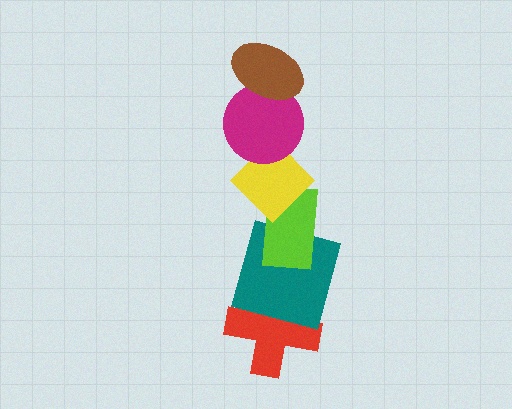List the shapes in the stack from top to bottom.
From top to bottom: the brown ellipse, the magenta circle, the yellow diamond, the lime rectangle, the teal square, the red cross.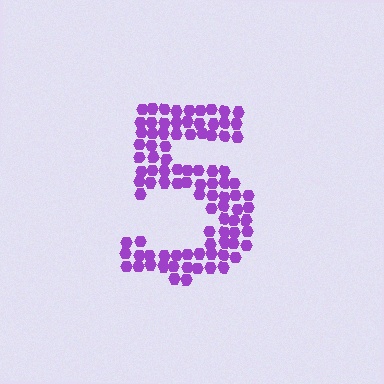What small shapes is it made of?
It is made of small hexagons.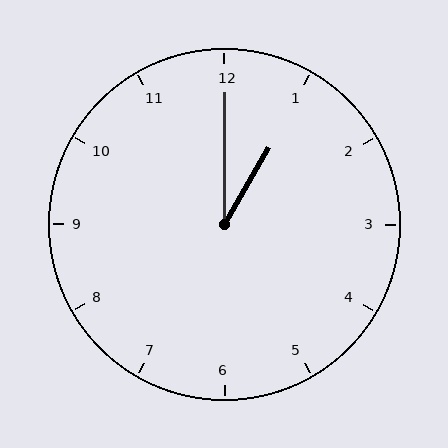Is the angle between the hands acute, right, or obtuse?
It is acute.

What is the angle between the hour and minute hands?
Approximately 30 degrees.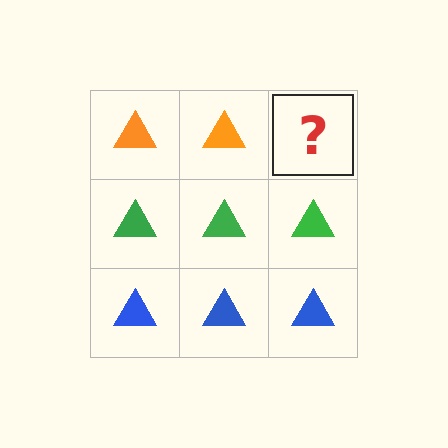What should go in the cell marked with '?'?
The missing cell should contain an orange triangle.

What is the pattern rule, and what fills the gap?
The rule is that each row has a consistent color. The gap should be filled with an orange triangle.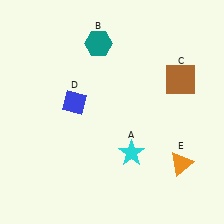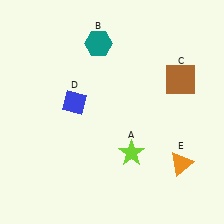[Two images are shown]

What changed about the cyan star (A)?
In Image 1, A is cyan. In Image 2, it changed to lime.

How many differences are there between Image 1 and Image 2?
There is 1 difference between the two images.